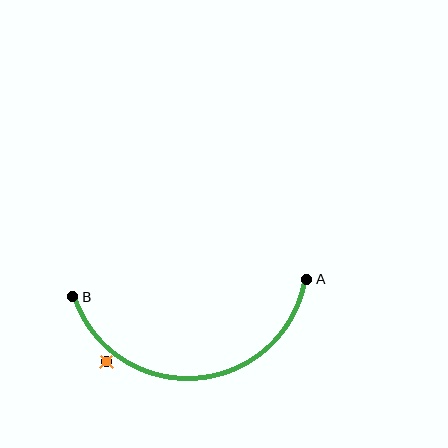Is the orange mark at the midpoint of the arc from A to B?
No — the orange mark does not lie on the arc at all. It sits slightly outside the curve.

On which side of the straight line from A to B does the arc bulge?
The arc bulges below the straight line connecting A and B.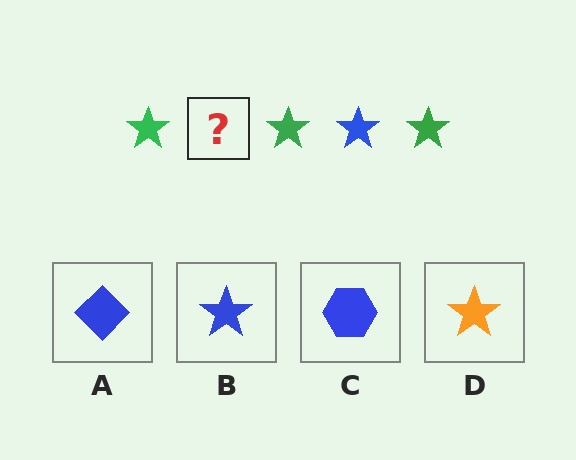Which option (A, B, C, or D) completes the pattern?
B.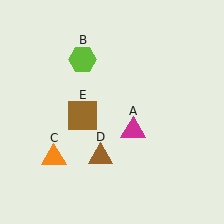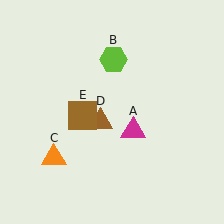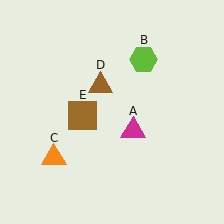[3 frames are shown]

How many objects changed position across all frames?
2 objects changed position: lime hexagon (object B), brown triangle (object D).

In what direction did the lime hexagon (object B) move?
The lime hexagon (object B) moved right.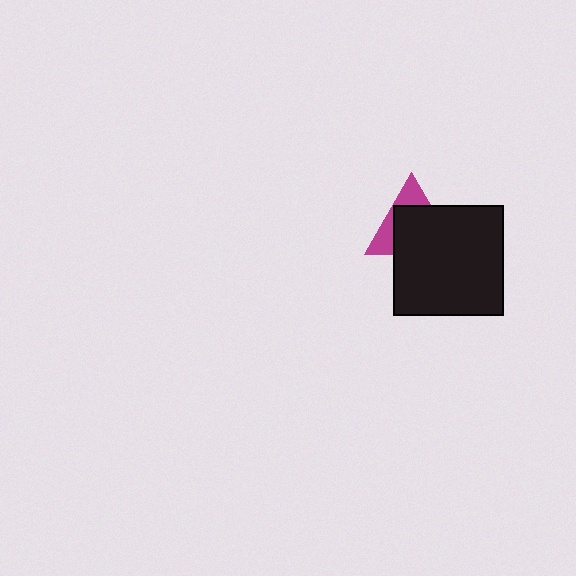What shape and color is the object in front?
The object in front is a black square.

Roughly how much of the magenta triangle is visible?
A small part of it is visible (roughly 36%).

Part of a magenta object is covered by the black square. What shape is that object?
It is a triangle.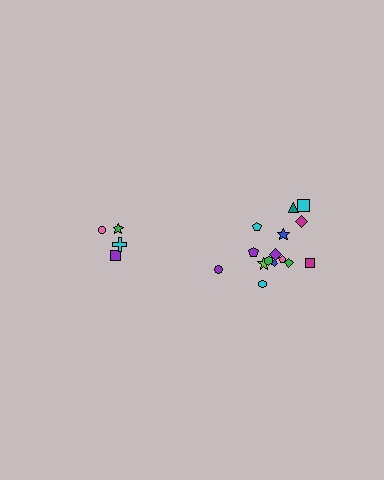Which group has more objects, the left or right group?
The right group.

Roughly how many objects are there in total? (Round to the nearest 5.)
Roughly 20 objects in total.